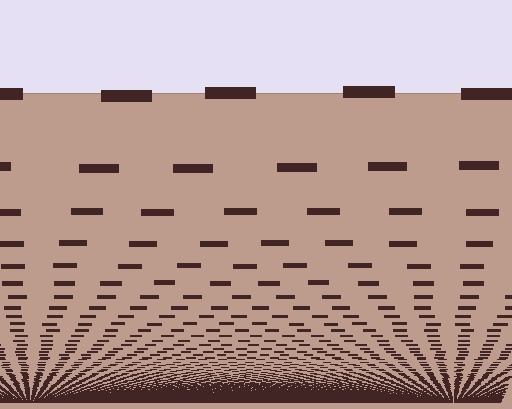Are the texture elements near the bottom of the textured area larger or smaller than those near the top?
Smaller. The gradient is inverted — elements near the bottom are smaller and denser.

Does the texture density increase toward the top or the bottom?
Density increases toward the bottom.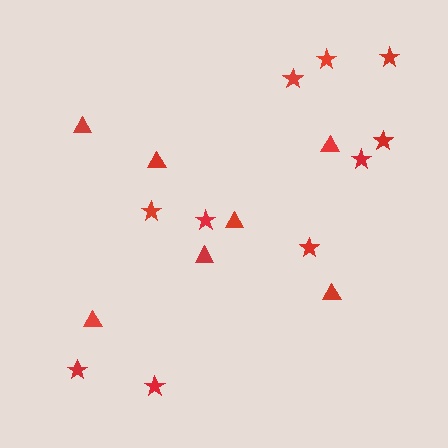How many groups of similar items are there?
There are 2 groups: one group of stars (10) and one group of triangles (7).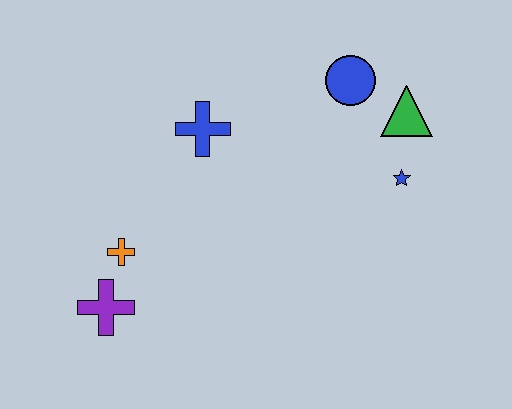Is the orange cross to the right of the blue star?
No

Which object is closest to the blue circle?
The green triangle is closest to the blue circle.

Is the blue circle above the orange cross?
Yes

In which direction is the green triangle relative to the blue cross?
The green triangle is to the right of the blue cross.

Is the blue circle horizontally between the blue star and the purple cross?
Yes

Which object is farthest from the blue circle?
The purple cross is farthest from the blue circle.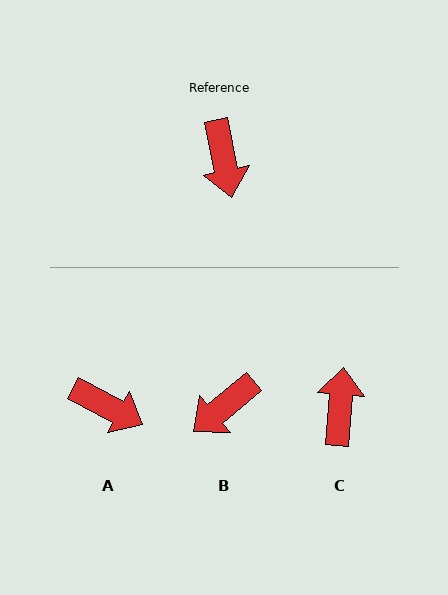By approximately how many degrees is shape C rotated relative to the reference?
Approximately 164 degrees counter-clockwise.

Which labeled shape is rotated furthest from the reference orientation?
C, about 164 degrees away.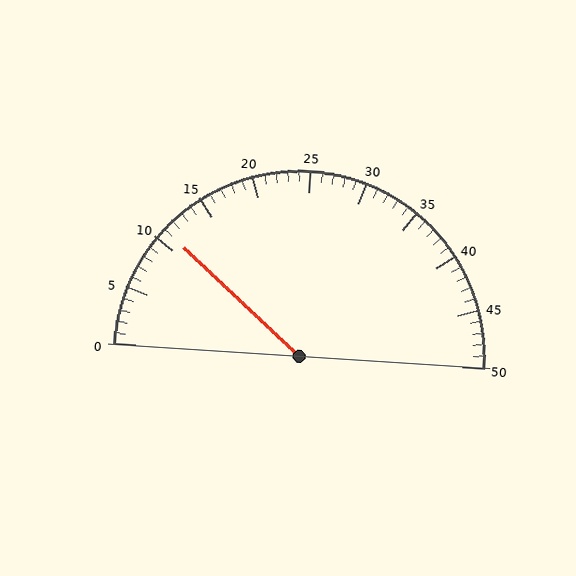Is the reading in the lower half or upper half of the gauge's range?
The reading is in the lower half of the range (0 to 50).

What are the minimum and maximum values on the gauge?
The gauge ranges from 0 to 50.